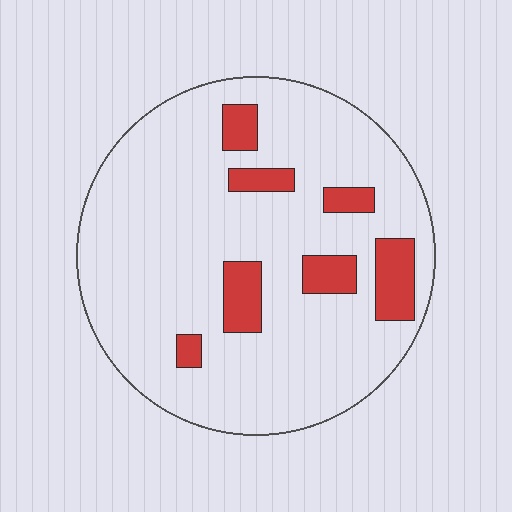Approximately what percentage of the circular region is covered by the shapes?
Approximately 15%.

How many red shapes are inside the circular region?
7.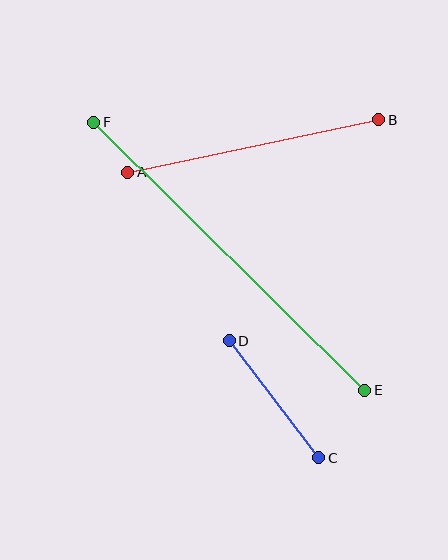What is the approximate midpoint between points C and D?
The midpoint is at approximately (274, 399) pixels.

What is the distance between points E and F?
The distance is approximately 381 pixels.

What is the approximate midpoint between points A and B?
The midpoint is at approximately (253, 146) pixels.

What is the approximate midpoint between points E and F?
The midpoint is at approximately (229, 256) pixels.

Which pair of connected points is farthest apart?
Points E and F are farthest apart.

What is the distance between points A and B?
The distance is approximately 257 pixels.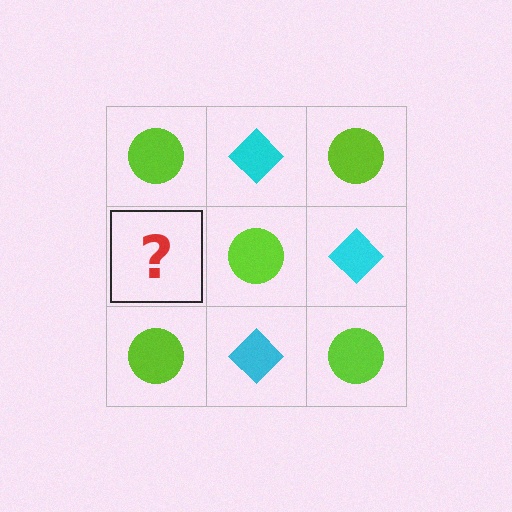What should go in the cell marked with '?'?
The missing cell should contain a cyan diamond.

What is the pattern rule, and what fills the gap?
The rule is that it alternates lime circle and cyan diamond in a checkerboard pattern. The gap should be filled with a cyan diamond.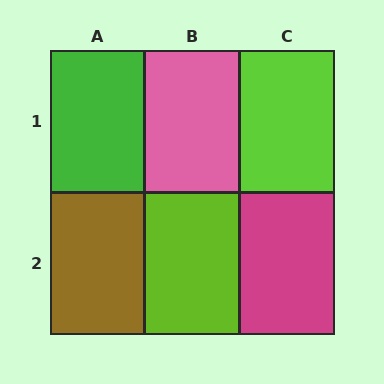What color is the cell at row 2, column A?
Brown.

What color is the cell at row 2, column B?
Lime.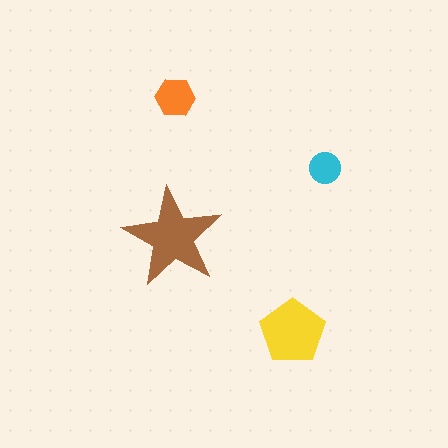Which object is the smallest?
The cyan circle.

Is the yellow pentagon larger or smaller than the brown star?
Smaller.